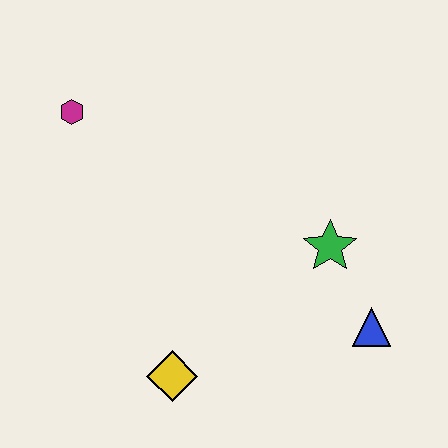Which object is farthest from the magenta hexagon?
The blue triangle is farthest from the magenta hexagon.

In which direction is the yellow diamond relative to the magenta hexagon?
The yellow diamond is below the magenta hexagon.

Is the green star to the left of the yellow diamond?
No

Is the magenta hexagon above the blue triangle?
Yes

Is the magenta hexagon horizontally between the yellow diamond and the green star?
No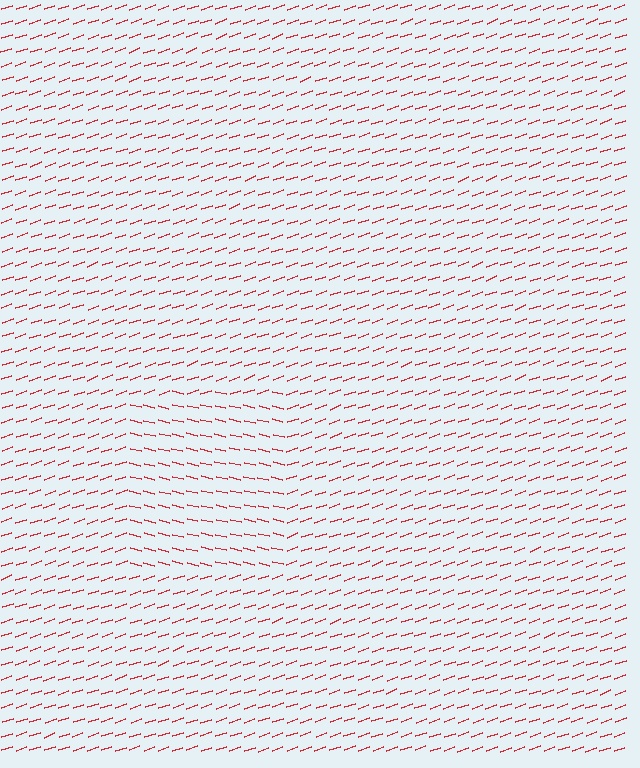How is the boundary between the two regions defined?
The boundary is defined purely by a change in line orientation (approximately 32 degrees difference). All lines are the same color and thickness.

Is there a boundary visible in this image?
Yes, there is a texture boundary formed by a change in line orientation.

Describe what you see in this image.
The image is filled with small red line segments. A rectangle region in the image has lines oriented differently from the surrounding lines, creating a visible texture boundary.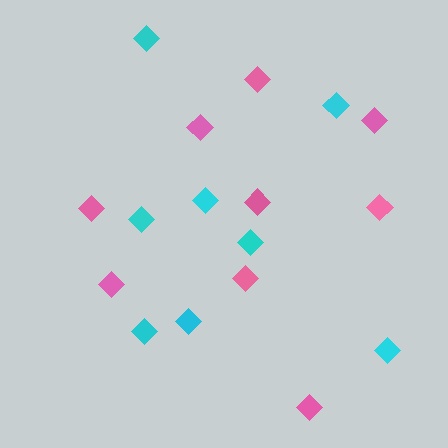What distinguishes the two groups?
There are 2 groups: one group of cyan diamonds (8) and one group of pink diamonds (9).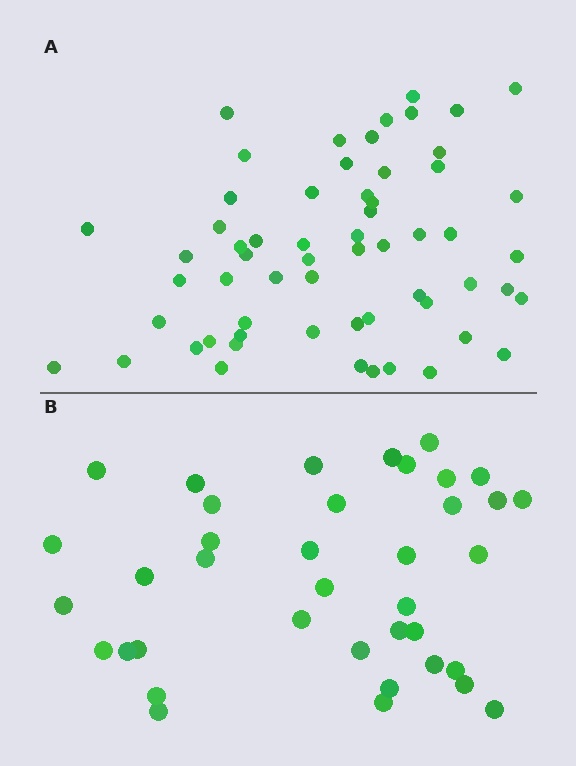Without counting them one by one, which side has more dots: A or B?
Region A (the top region) has more dots.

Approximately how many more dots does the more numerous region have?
Region A has approximately 20 more dots than region B.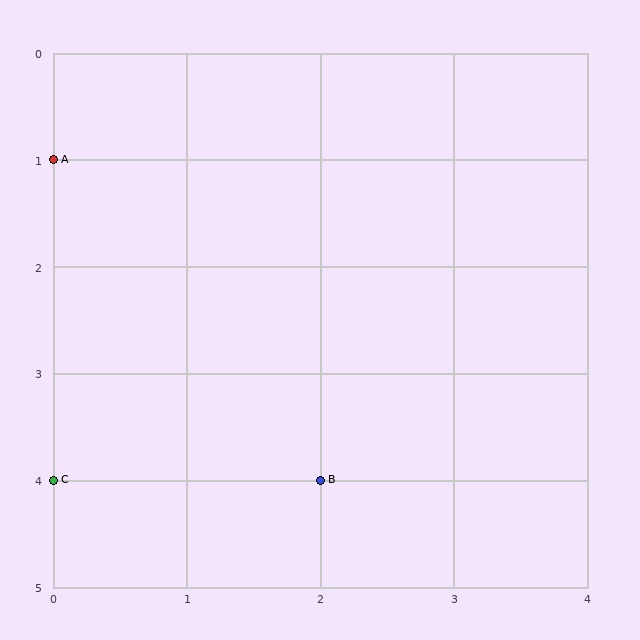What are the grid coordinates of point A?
Point A is at grid coordinates (0, 1).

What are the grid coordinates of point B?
Point B is at grid coordinates (2, 4).